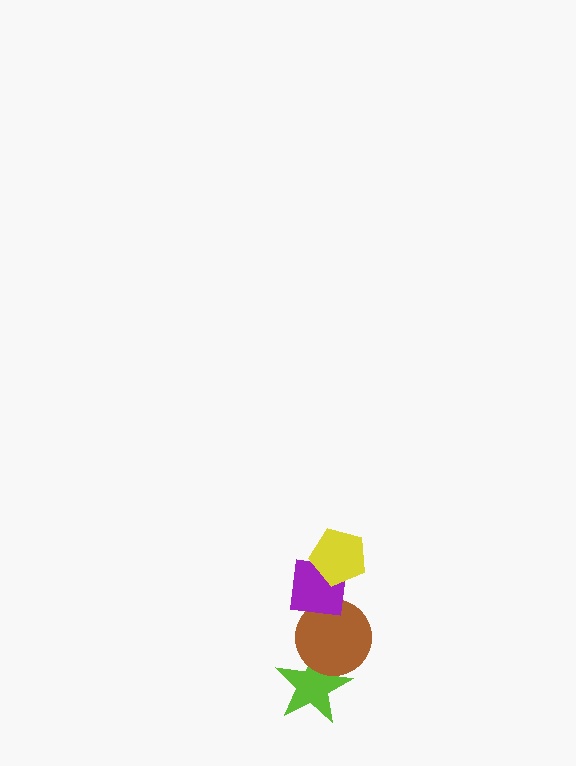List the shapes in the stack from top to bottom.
From top to bottom: the yellow pentagon, the purple square, the brown circle, the lime star.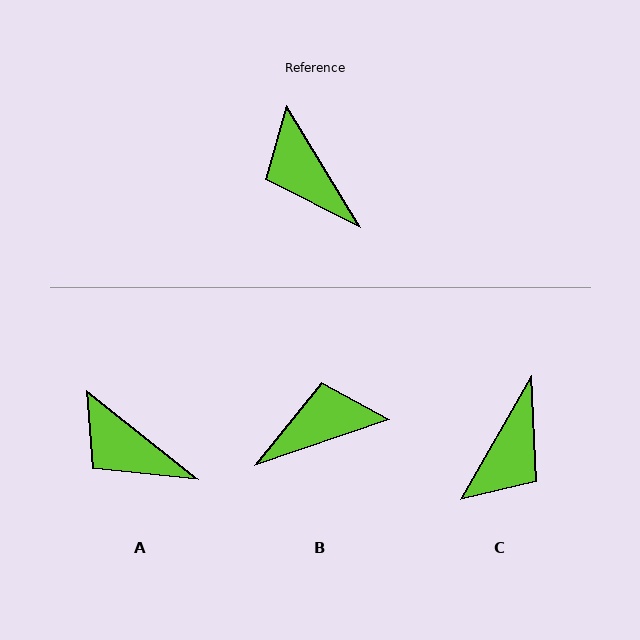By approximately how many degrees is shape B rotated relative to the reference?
Approximately 102 degrees clockwise.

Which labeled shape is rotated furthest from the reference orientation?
C, about 119 degrees away.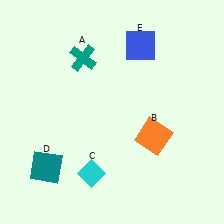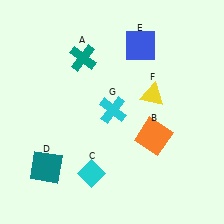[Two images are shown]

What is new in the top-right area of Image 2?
A yellow triangle (F) was added in the top-right area of Image 2.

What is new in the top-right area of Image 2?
A cyan cross (G) was added in the top-right area of Image 2.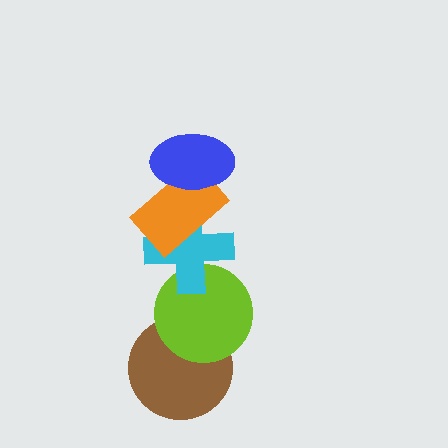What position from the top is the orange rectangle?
The orange rectangle is 2nd from the top.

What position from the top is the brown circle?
The brown circle is 5th from the top.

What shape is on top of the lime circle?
The cyan cross is on top of the lime circle.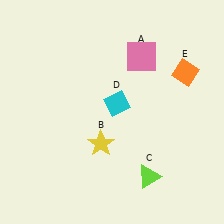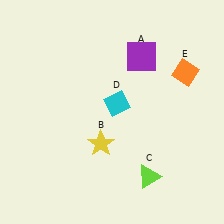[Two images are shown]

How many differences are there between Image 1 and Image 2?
There is 1 difference between the two images.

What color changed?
The square (A) changed from pink in Image 1 to purple in Image 2.